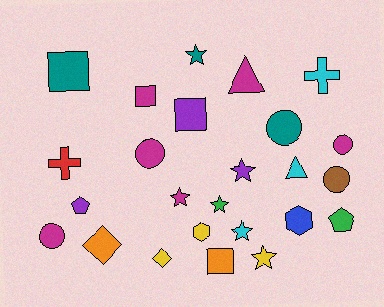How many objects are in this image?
There are 25 objects.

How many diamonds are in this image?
There are 2 diamonds.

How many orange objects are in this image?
There are 2 orange objects.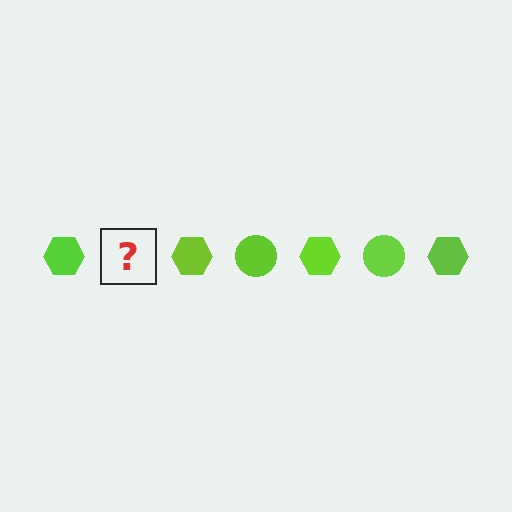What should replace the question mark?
The question mark should be replaced with a lime circle.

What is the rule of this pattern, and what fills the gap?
The rule is that the pattern cycles through hexagon, circle shapes in lime. The gap should be filled with a lime circle.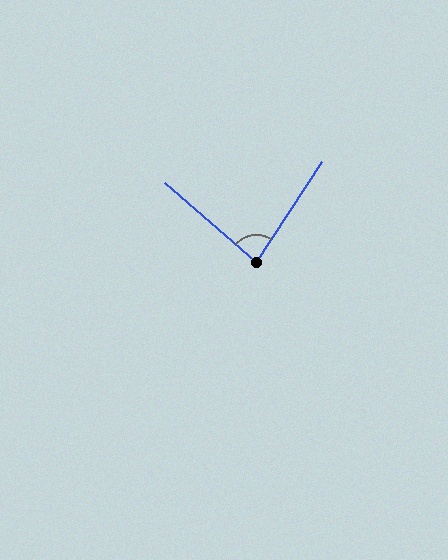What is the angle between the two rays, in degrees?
Approximately 82 degrees.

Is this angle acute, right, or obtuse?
It is acute.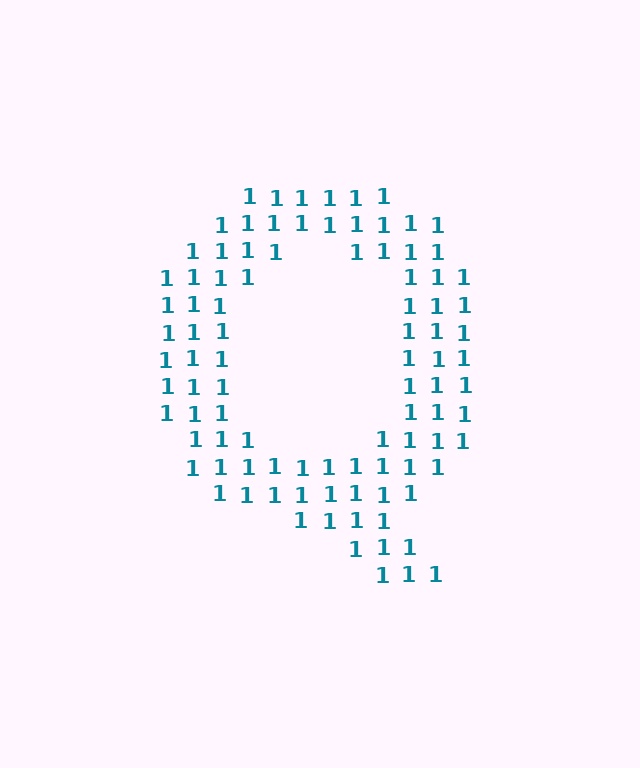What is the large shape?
The large shape is the letter Q.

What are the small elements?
The small elements are digit 1's.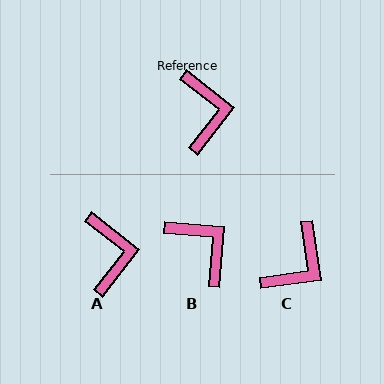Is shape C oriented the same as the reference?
No, it is off by about 44 degrees.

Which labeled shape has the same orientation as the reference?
A.